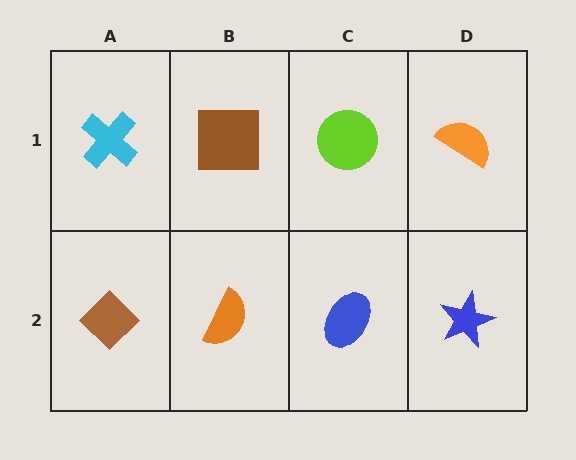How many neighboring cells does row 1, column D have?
2.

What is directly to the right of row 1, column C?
An orange semicircle.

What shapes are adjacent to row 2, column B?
A brown square (row 1, column B), a brown diamond (row 2, column A), a blue ellipse (row 2, column C).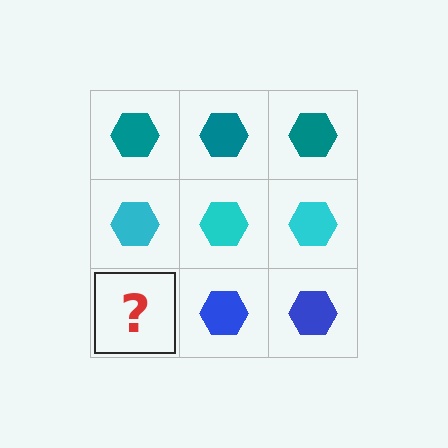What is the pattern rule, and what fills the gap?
The rule is that each row has a consistent color. The gap should be filled with a blue hexagon.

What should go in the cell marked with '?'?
The missing cell should contain a blue hexagon.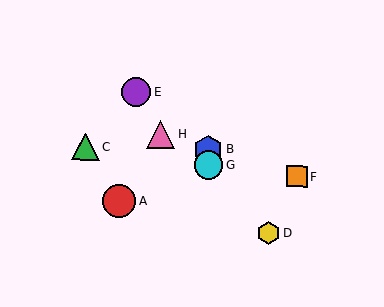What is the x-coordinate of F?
Object F is at x≈297.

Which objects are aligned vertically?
Objects B, G are aligned vertically.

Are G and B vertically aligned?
Yes, both are at x≈208.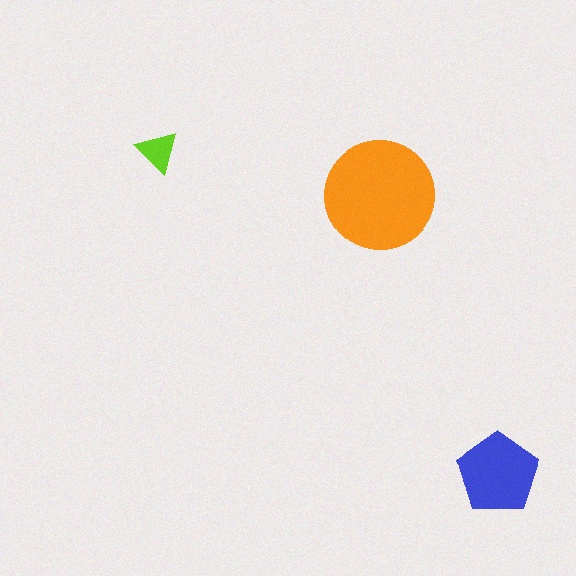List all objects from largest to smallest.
The orange circle, the blue pentagon, the lime triangle.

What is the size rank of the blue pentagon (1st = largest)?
2nd.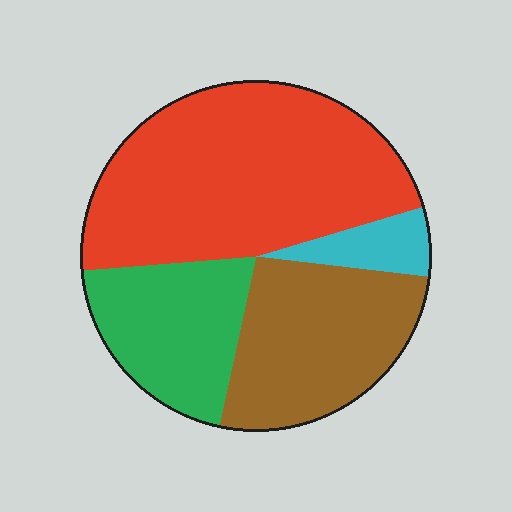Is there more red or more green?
Red.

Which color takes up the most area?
Red, at roughly 45%.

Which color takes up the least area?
Cyan, at roughly 5%.